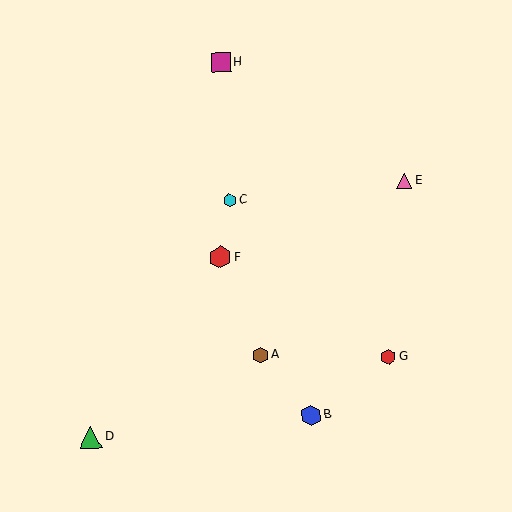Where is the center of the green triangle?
The center of the green triangle is at (91, 437).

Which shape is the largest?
The green triangle (labeled D) is the largest.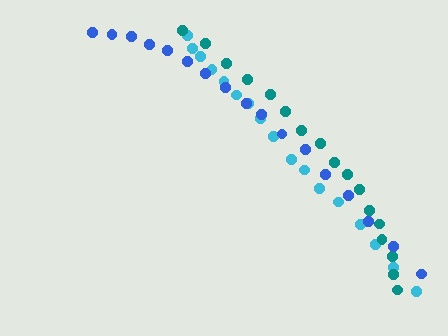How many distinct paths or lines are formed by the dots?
There are 3 distinct paths.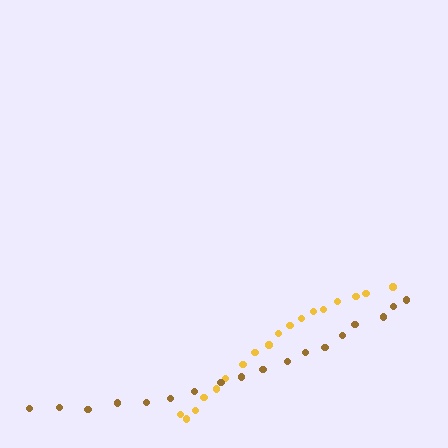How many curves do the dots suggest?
There are 2 distinct paths.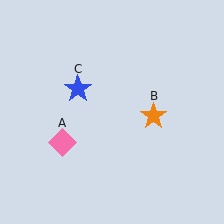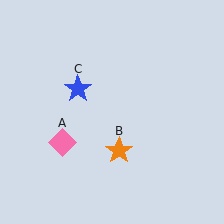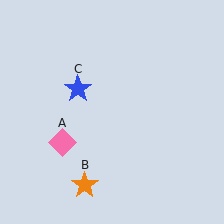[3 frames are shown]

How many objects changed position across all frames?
1 object changed position: orange star (object B).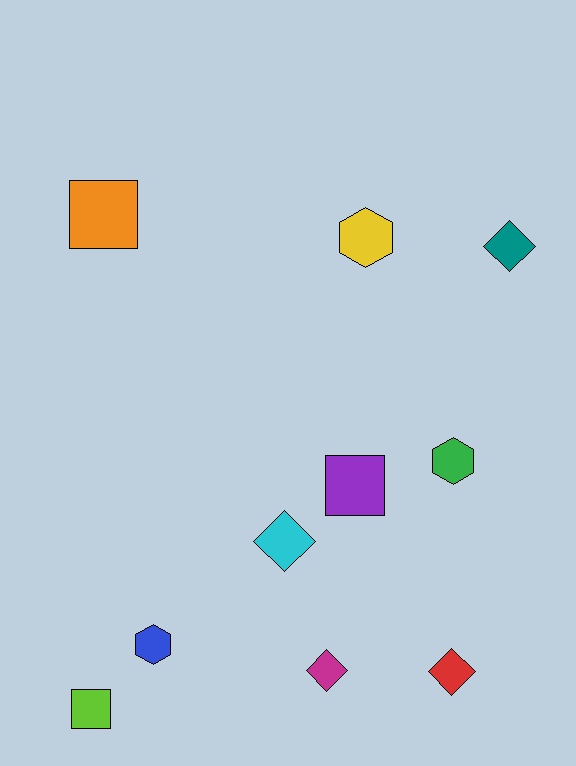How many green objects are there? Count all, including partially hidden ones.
There is 1 green object.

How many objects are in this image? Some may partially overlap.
There are 10 objects.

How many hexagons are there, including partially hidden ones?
There are 3 hexagons.